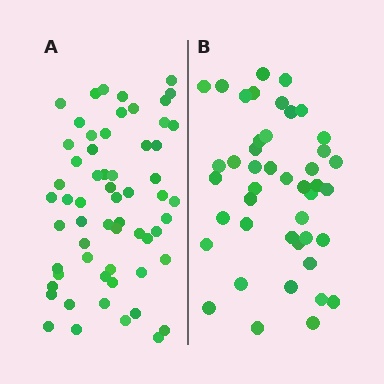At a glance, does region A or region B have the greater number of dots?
Region A (the left region) has more dots.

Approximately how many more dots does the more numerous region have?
Region A has approximately 15 more dots than region B.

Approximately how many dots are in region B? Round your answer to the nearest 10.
About 40 dots. (The exact count is 44, which rounds to 40.)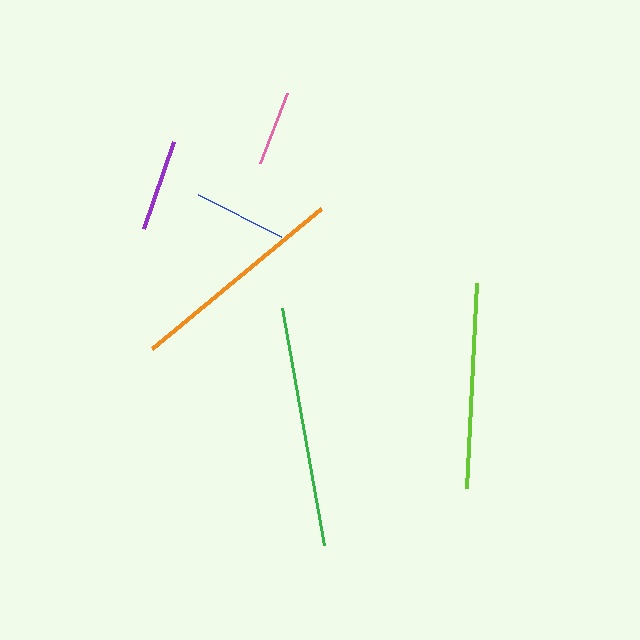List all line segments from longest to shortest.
From longest to shortest: green, orange, lime, blue, purple, pink.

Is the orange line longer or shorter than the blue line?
The orange line is longer than the blue line.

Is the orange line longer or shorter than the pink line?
The orange line is longer than the pink line.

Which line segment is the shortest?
The pink line is the shortest at approximately 75 pixels.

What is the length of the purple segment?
The purple segment is approximately 92 pixels long.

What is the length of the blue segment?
The blue segment is approximately 93 pixels long.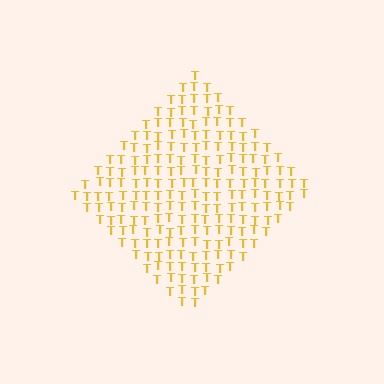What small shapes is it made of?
It is made of small letter T's.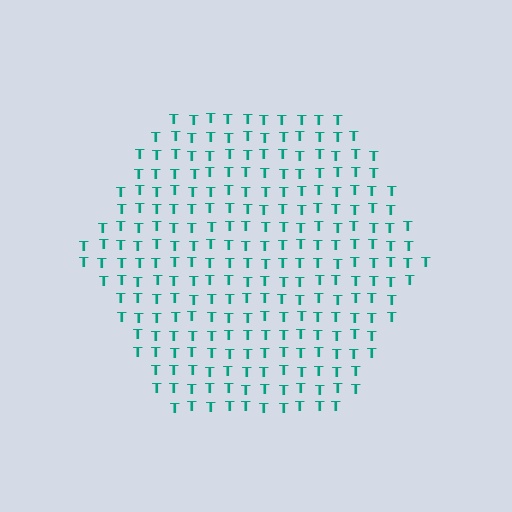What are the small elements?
The small elements are letter T's.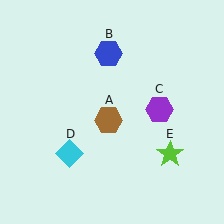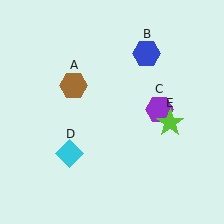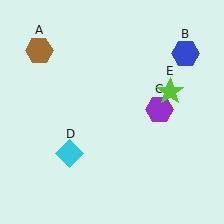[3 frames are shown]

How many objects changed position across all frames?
3 objects changed position: brown hexagon (object A), blue hexagon (object B), lime star (object E).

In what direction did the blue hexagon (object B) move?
The blue hexagon (object B) moved right.